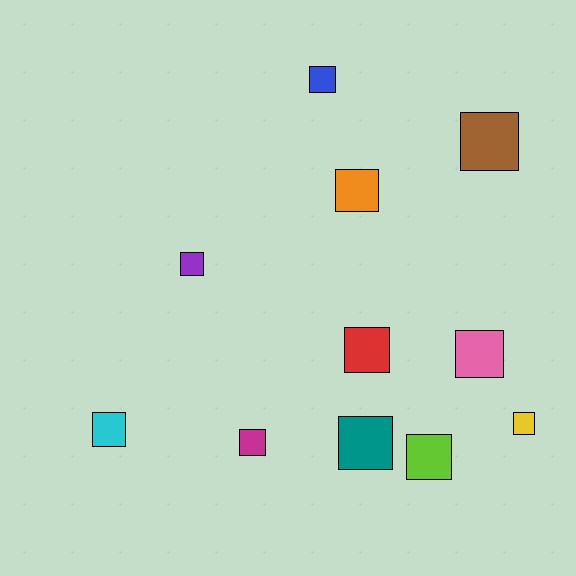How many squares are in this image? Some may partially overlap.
There are 11 squares.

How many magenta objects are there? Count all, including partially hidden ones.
There is 1 magenta object.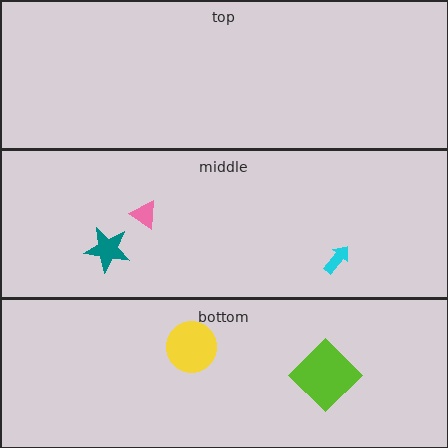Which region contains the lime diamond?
The bottom region.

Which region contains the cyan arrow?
The middle region.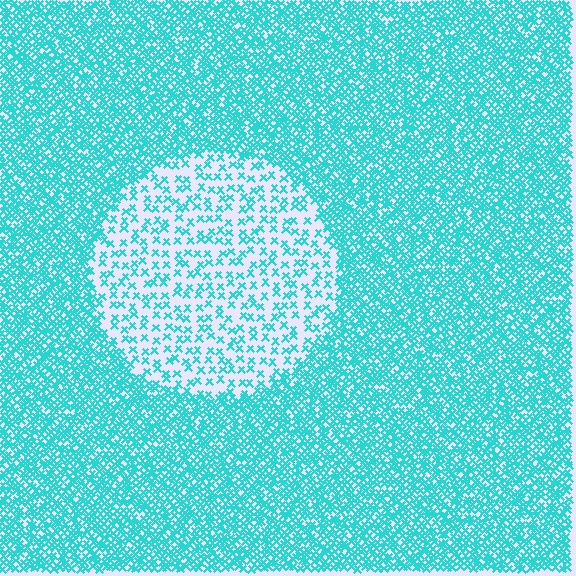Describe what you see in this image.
The image contains small cyan elements arranged at two different densities. A circle-shaped region is visible where the elements are less densely packed than the surrounding area.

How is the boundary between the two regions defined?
The boundary is defined by a change in element density (approximately 2.9x ratio). All elements are the same color, size, and shape.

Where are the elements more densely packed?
The elements are more densely packed outside the circle boundary.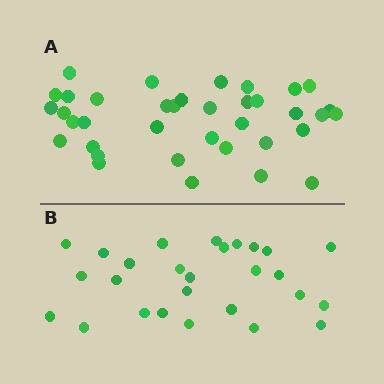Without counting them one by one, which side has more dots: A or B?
Region A (the top region) has more dots.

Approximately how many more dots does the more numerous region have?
Region A has roughly 10 or so more dots than region B.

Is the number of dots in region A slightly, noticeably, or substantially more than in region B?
Region A has noticeably more, but not dramatically so. The ratio is roughly 1.4 to 1.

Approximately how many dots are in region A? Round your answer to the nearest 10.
About 40 dots. (The exact count is 37, which rounds to 40.)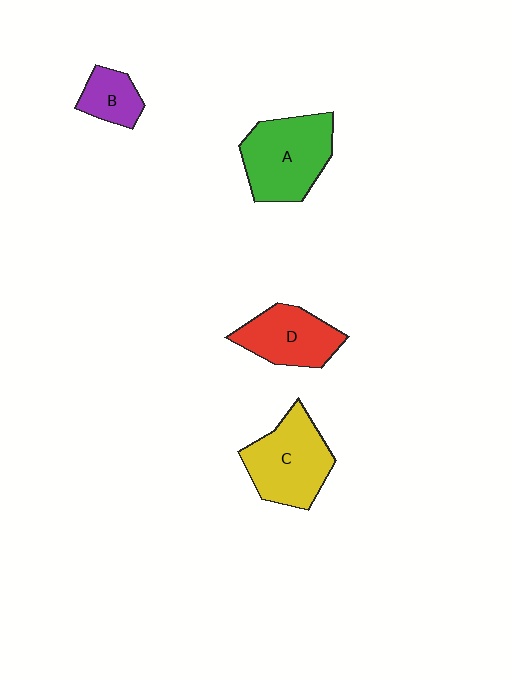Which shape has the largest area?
Shape A (green).